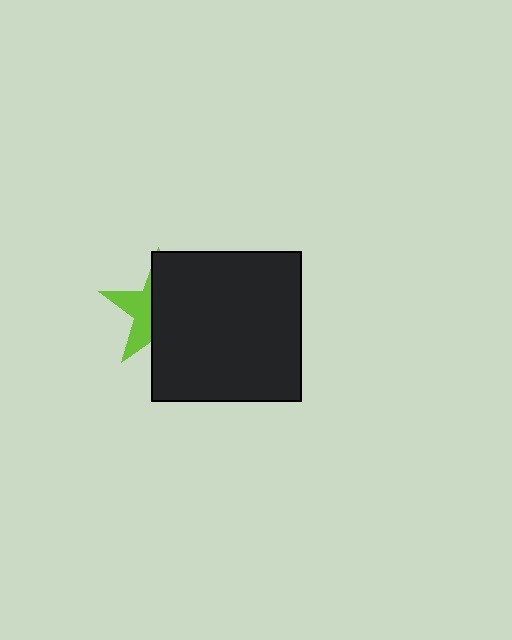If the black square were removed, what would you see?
You would see the complete lime star.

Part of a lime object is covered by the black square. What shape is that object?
It is a star.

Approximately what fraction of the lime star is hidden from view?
Roughly 62% of the lime star is hidden behind the black square.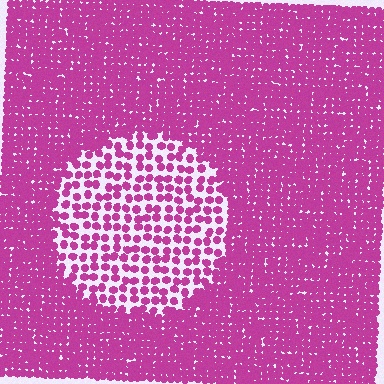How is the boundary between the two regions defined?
The boundary is defined by a change in element density (approximately 2.3x ratio). All elements are the same color, size, and shape.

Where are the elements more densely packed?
The elements are more densely packed outside the circle boundary.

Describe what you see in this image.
The image contains small magenta elements arranged at two different densities. A circle-shaped region is visible where the elements are less densely packed than the surrounding area.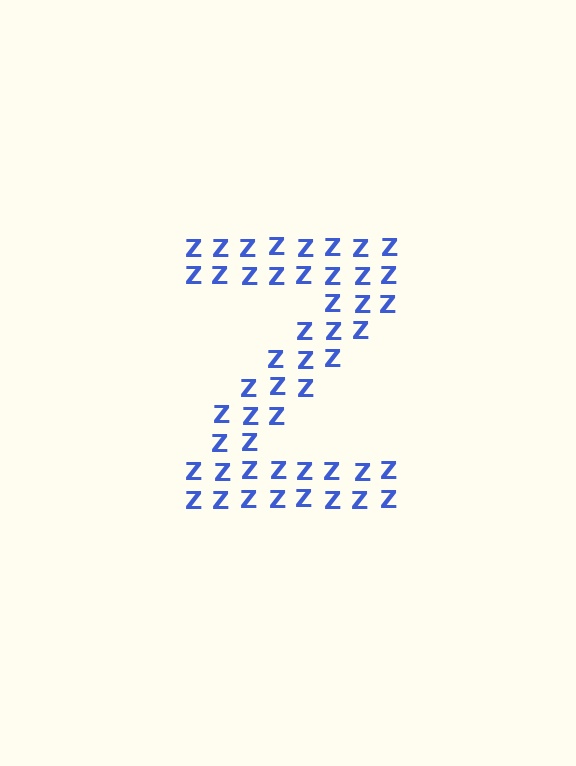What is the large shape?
The large shape is the letter Z.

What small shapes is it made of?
It is made of small letter Z's.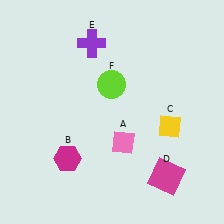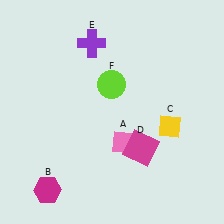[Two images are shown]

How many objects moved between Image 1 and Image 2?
2 objects moved between the two images.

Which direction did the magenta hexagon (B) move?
The magenta hexagon (B) moved down.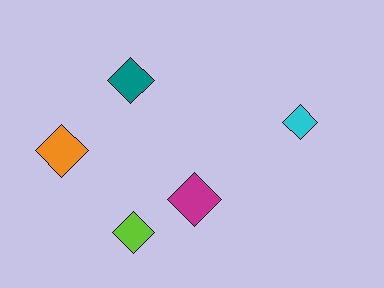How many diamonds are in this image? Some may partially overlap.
There are 5 diamonds.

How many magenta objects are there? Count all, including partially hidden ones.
There is 1 magenta object.